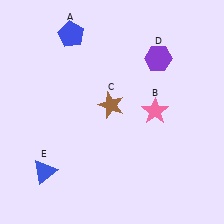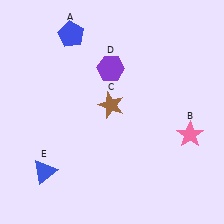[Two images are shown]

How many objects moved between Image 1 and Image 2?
2 objects moved between the two images.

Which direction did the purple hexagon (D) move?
The purple hexagon (D) moved left.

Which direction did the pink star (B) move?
The pink star (B) moved right.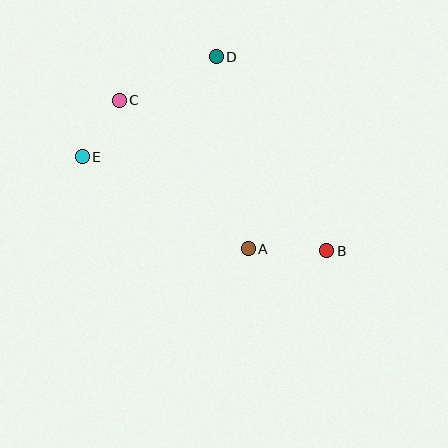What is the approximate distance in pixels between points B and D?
The distance between B and D is approximately 223 pixels.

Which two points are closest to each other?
Points C and E are closest to each other.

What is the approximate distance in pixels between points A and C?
The distance between A and C is approximately 196 pixels.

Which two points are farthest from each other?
Points B and E are farthest from each other.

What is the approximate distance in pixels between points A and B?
The distance between A and B is approximately 79 pixels.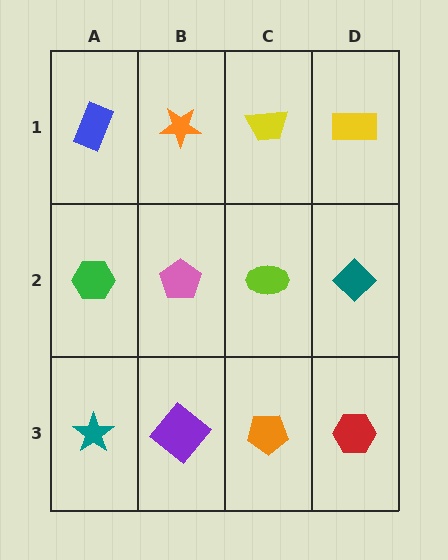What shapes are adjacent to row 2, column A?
A blue rectangle (row 1, column A), a teal star (row 3, column A), a pink pentagon (row 2, column B).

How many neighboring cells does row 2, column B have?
4.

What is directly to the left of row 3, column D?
An orange pentagon.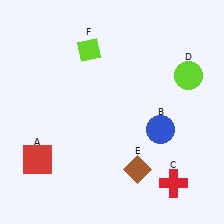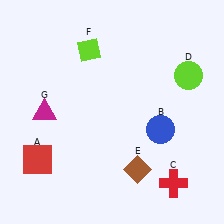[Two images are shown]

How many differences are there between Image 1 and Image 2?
There is 1 difference between the two images.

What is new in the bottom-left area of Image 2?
A magenta triangle (G) was added in the bottom-left area of Image 2.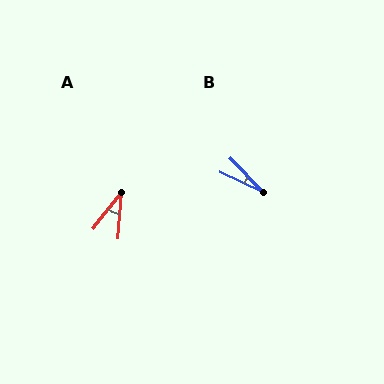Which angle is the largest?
A, at approximately 33 degrees.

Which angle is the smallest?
B, at approximately 20 degrees.